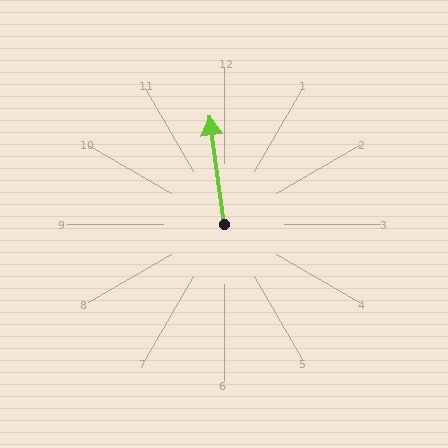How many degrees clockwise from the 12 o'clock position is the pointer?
Approximately 352 degrees.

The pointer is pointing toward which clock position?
Roughly 12 o'clock.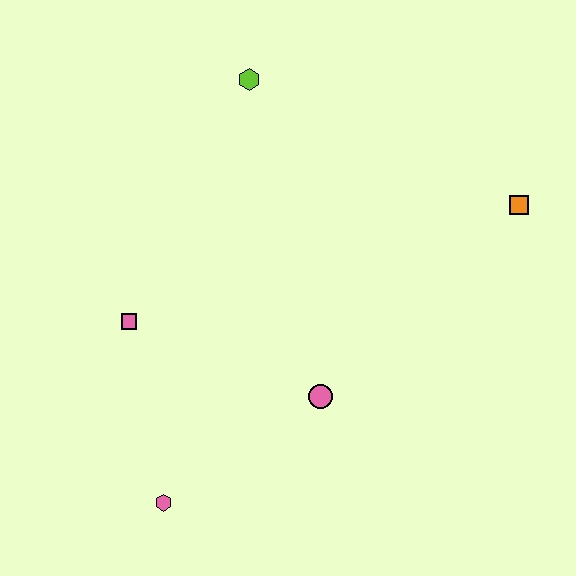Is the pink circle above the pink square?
No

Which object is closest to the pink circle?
The pink hexagon is closest to the pink circle.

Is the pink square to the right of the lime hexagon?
No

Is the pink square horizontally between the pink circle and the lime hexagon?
No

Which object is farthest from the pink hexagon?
The orange square is farthest from the pink hexagon.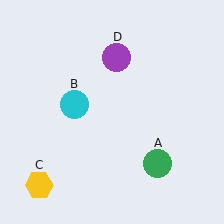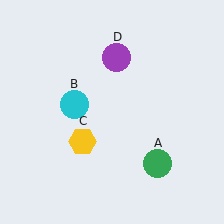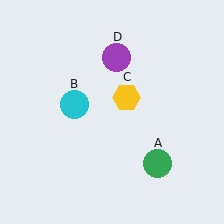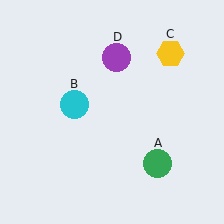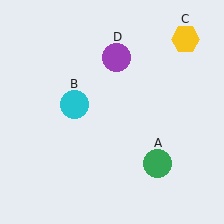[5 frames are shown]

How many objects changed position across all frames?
1 object changed position: yellow hexagon (object C).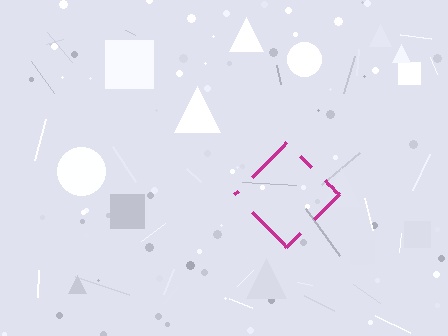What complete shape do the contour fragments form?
The contour fragments form a diamond.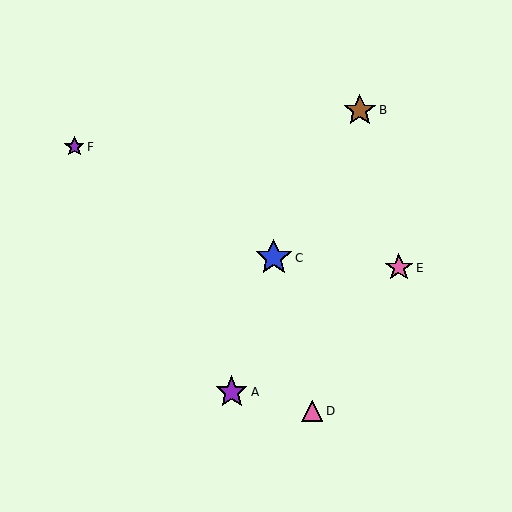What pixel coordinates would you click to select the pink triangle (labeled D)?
Click at (312, 411) to select the pink triangle D.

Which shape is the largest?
The blue star (labeled C) is the largest.